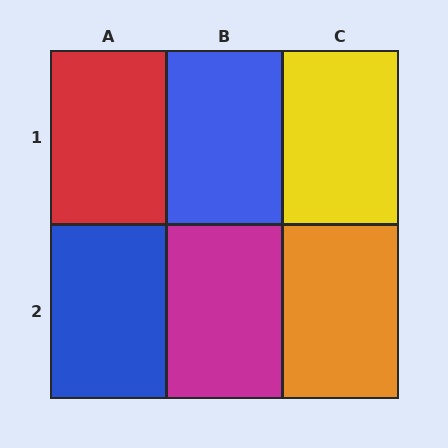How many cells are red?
1 cell is red.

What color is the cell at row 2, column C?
Orange.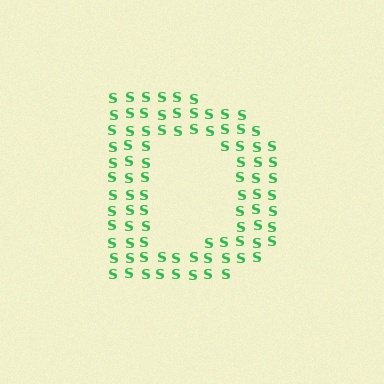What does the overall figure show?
The overall figure shows the letter D.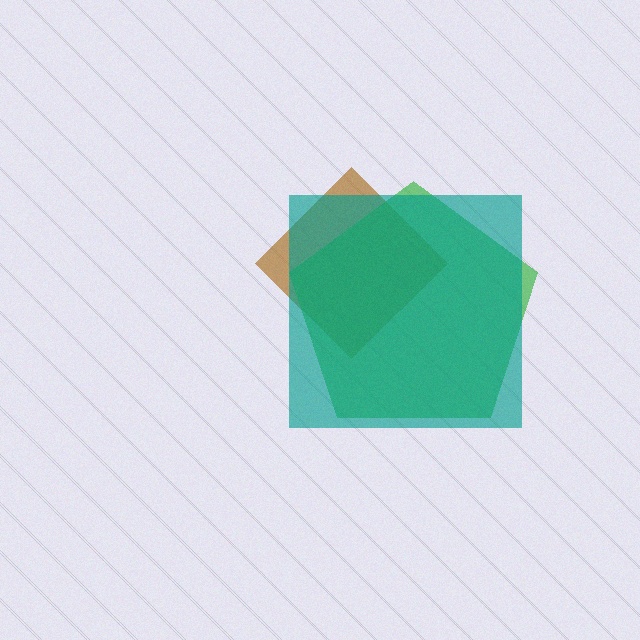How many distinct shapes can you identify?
There are 3 distinct shapes: a brown diamond, a green pentagon, a teal square.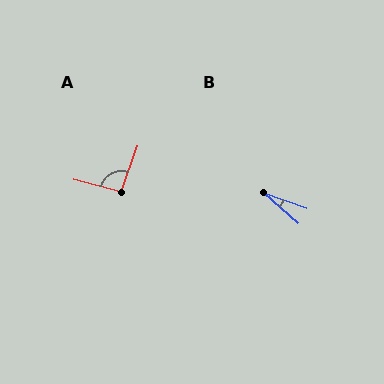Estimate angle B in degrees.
Approximately 23 degrees.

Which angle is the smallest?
B, at approximately 23 degrees.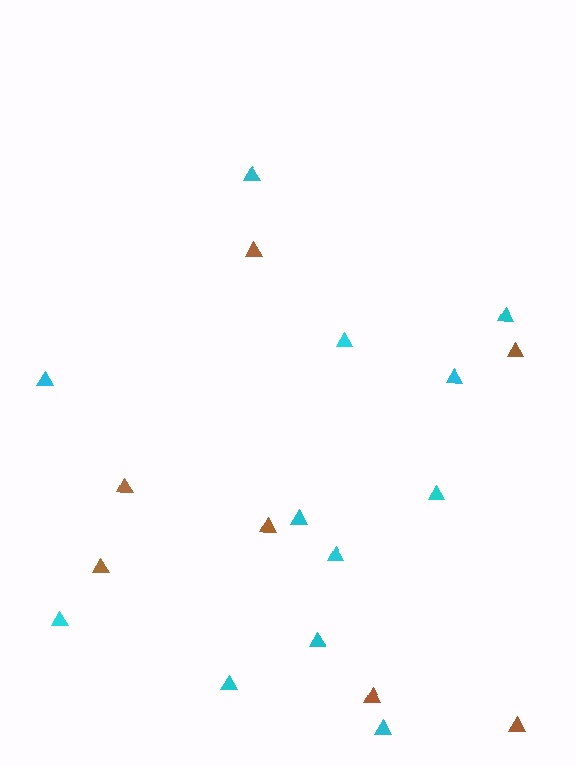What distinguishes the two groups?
There are 2 groups: one group of brown triangles (7) and one group of cyan triangles (12).